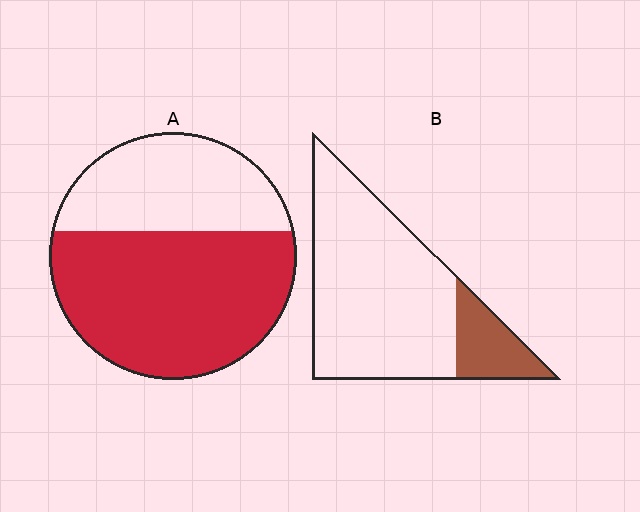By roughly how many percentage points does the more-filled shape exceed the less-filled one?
By roughly 45 percentage points (A over B).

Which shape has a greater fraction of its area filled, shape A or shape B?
Shape A.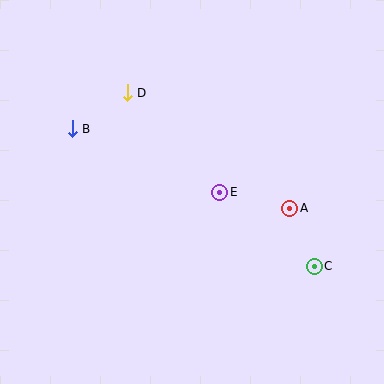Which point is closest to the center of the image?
Point E at (220, 192) is closest to the center.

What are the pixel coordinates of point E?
Point E is at (220, 192).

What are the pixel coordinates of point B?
Point B is at (72, 129).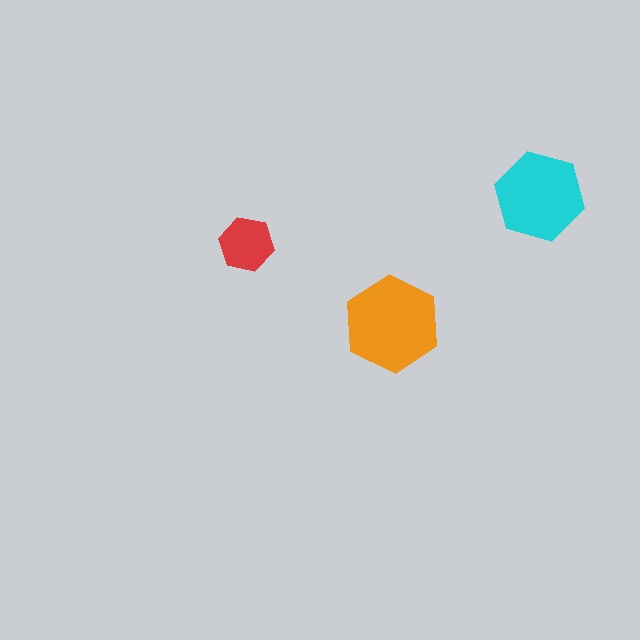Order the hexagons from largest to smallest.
the orange one, the cyan one, the red one.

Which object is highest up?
The cyan hexagon is topmost.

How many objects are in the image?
There are 3 objects in the image.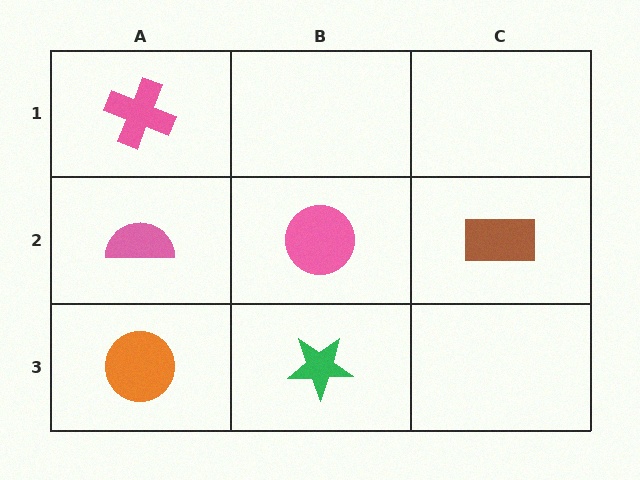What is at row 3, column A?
An orange circle.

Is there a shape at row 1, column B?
No, that cell is empty.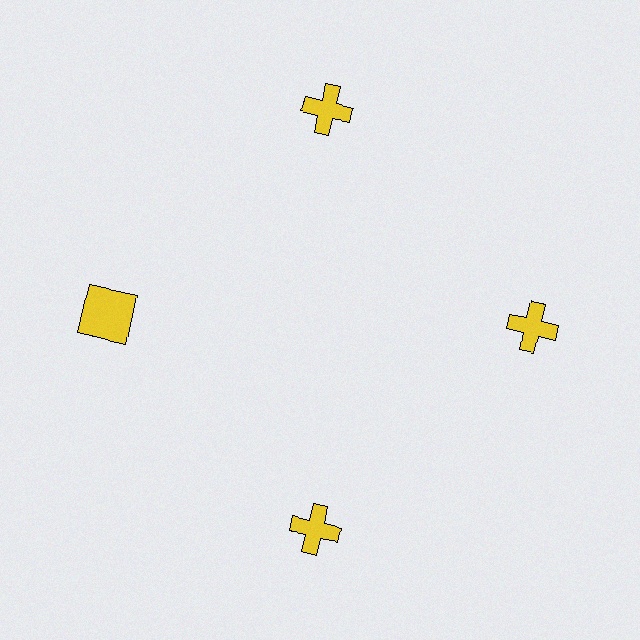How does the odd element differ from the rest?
It has a different shape: square instead of cross.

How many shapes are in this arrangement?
There are 4 shapes arranged in a ring pattern.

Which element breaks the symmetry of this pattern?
The yellow square at roughly the 9 o'clock position breaks the symmetry. All other shapes are yellow crosses.